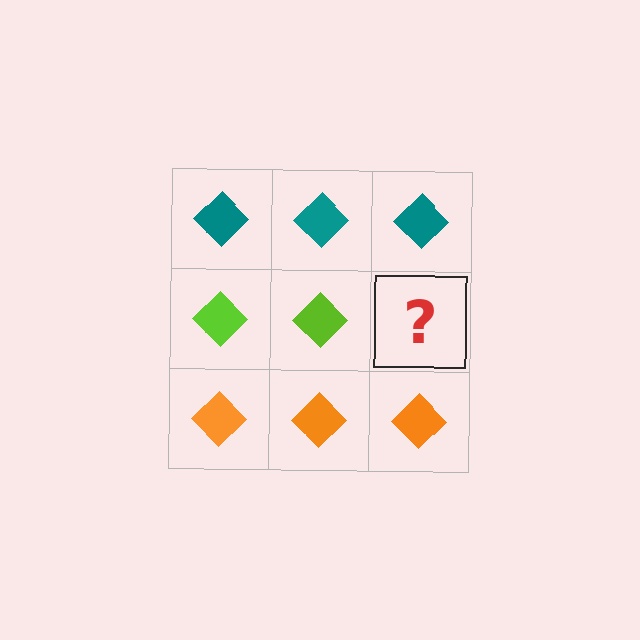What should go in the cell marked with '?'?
The missing cell should contain a lime diamond.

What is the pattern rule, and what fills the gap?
The rule is that each row has a consistent color. The gap should be filled with a lime diamond.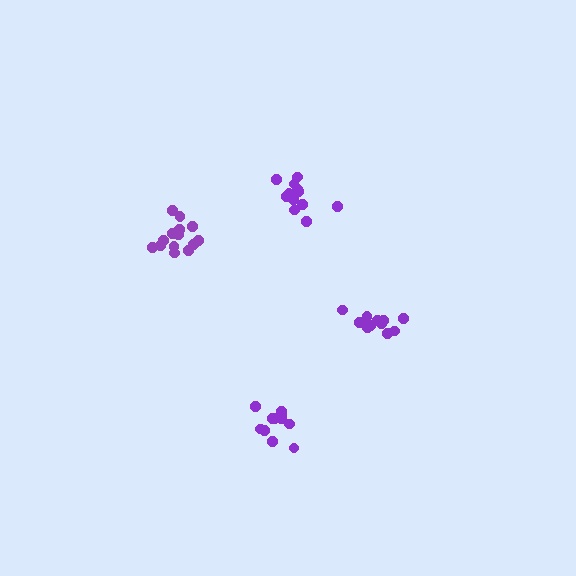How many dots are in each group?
Group 1: 12 dots, Group 2: 13 dots, Group 3: 12 dots, Group 4: 14 dots (51 total).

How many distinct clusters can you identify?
There are 4 distinct clusters.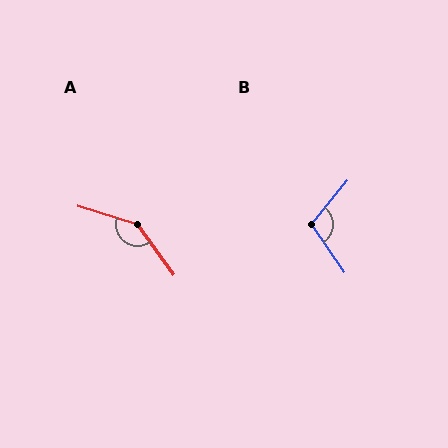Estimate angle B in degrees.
Approximately 107 degrees.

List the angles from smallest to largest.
B (107°), A (144°).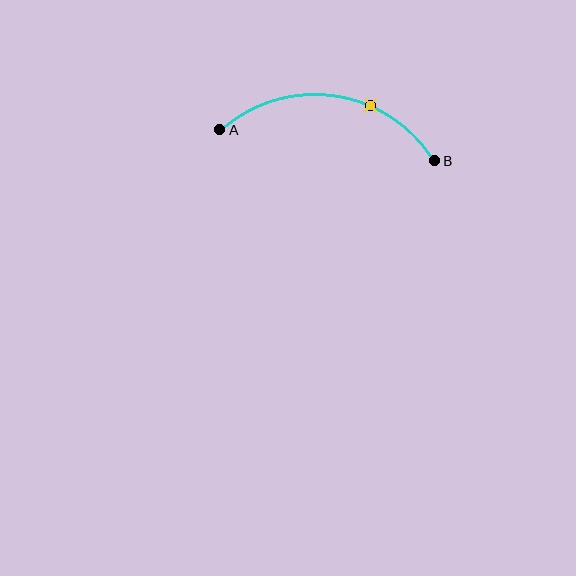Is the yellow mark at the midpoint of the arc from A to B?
No. The yellow mark lies on the arc but is closer to endpoint B. The arc midpoint would be at the point on the curve equidistant along the arc from both A and B.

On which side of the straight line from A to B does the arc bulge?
The arc bulges above the straight line connecting A and B.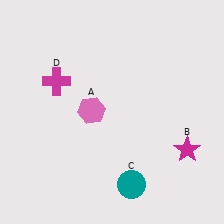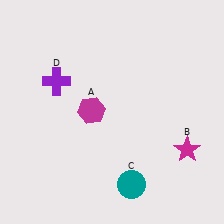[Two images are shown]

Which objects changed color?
A changed from pink to magenta. D changed from magenta to purple.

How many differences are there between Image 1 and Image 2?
There are 2 differences between the two images.